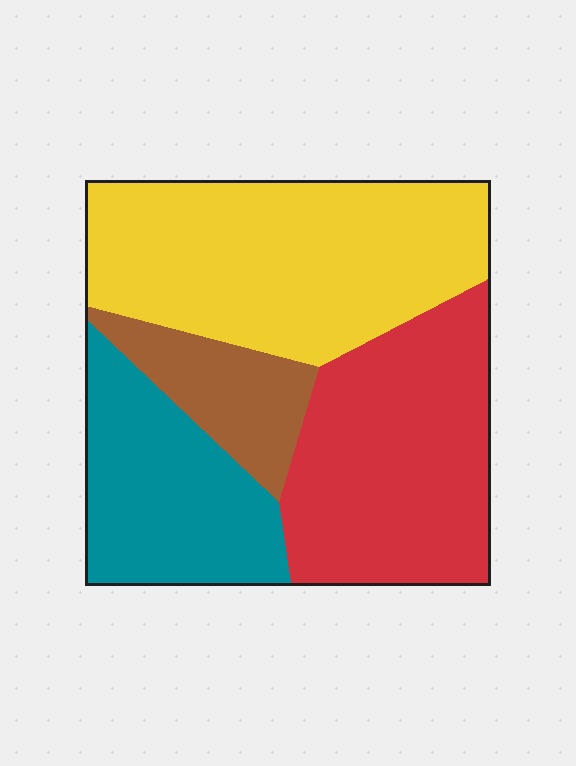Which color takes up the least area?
Brown, at roughly 10%.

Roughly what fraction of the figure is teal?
Teal covers 21% of the figure.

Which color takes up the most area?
Yellow, at roughly 35%.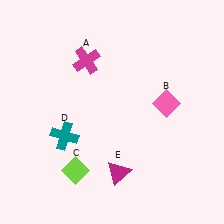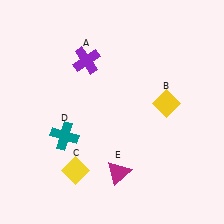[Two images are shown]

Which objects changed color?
A changed from magenta to purple. B changed from pink to yellow. C changed from lime to yellow.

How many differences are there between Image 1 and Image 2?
There are 3 differences between the two images.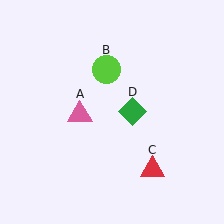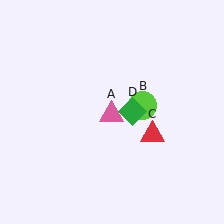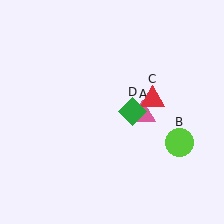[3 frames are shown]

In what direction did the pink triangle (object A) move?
The pink triangle (object A) moved right.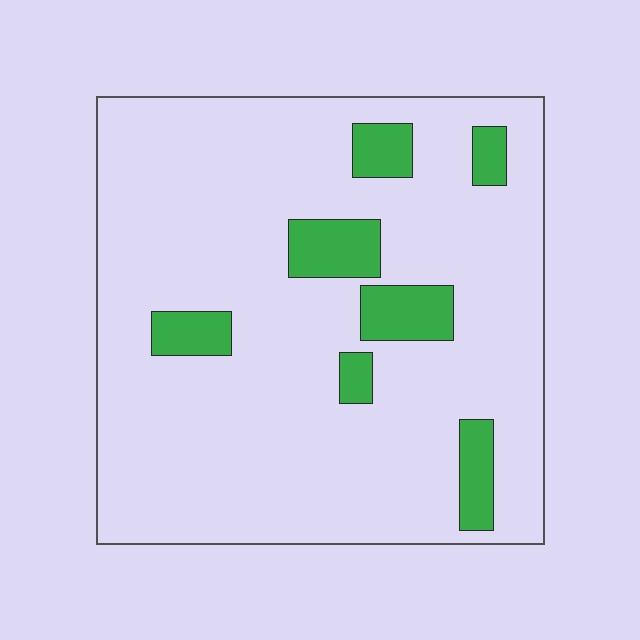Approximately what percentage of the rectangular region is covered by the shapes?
Approximately 15%.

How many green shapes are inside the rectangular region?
7.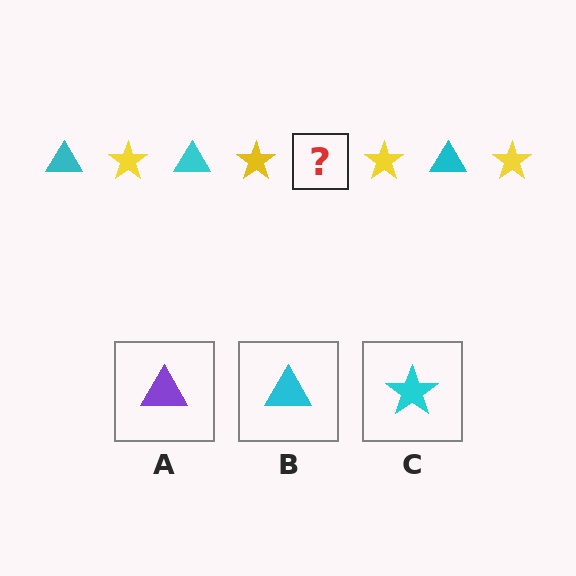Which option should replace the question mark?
Option B.